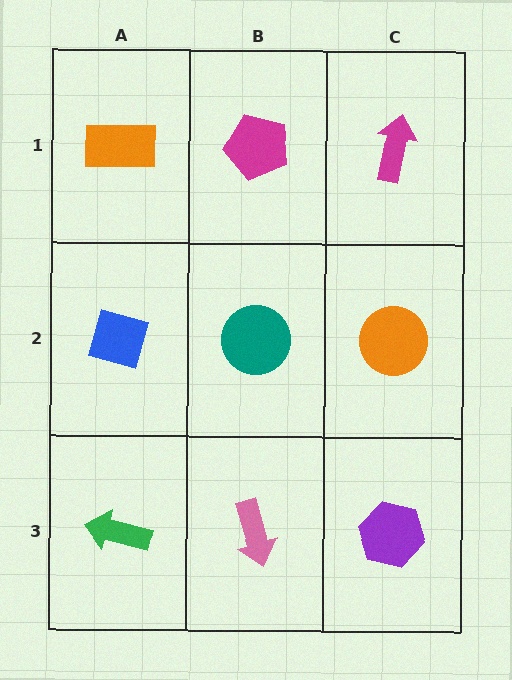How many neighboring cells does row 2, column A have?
3.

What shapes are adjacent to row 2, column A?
An orange rectangle (row 1, column A), a green arrow (row 3, column A), a teal circle (row 2, column B).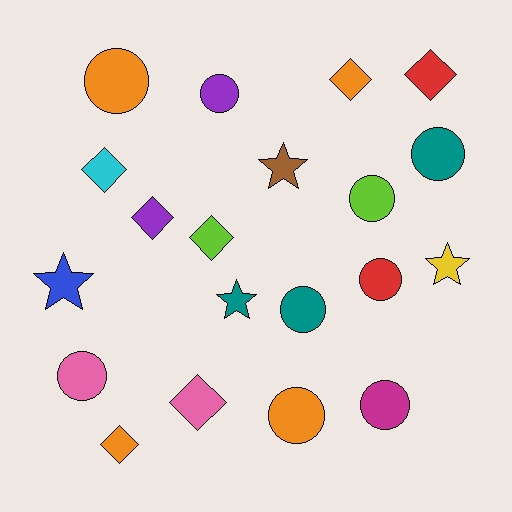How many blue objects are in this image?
There is 1 blue object.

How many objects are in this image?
There are 20 objects.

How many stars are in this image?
There are 4 stars.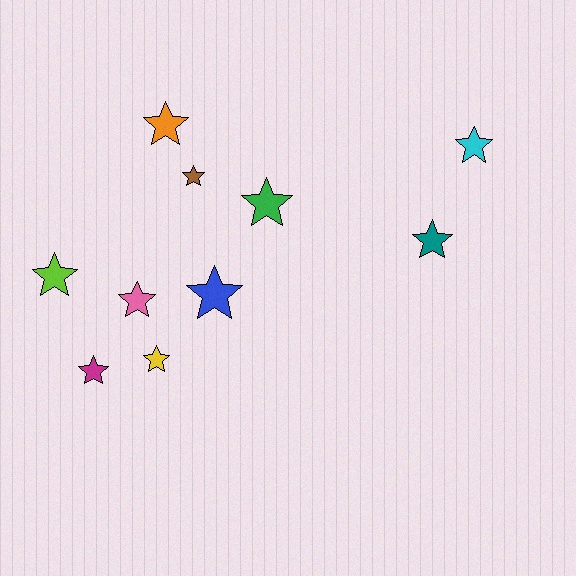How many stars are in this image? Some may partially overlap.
There are 10 stars.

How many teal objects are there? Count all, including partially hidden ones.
There is 1 teal object.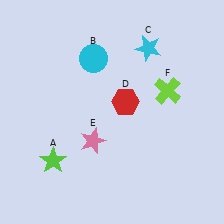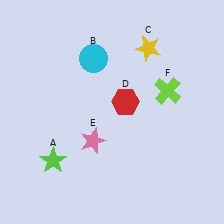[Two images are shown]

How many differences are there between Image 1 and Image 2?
There is 1 difference between the two images.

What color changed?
The star (C) changed from cyan in Image 1 to yellow in Image 2.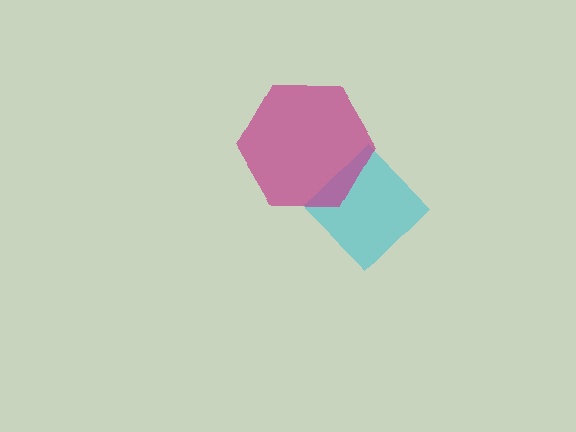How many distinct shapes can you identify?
There are 2 distinct shapes: a cyan diamond, a magenta hexagon.